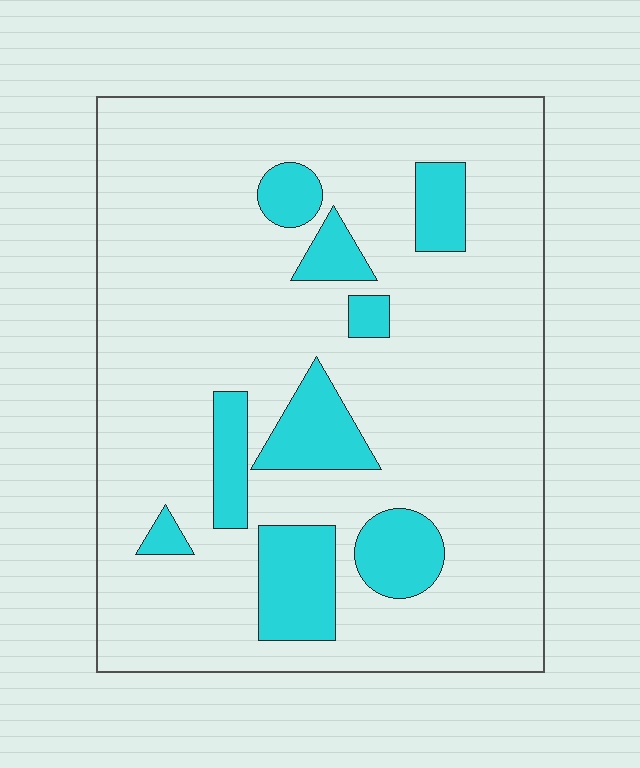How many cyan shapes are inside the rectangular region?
9.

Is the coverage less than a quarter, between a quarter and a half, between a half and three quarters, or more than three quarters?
Less than a quarter.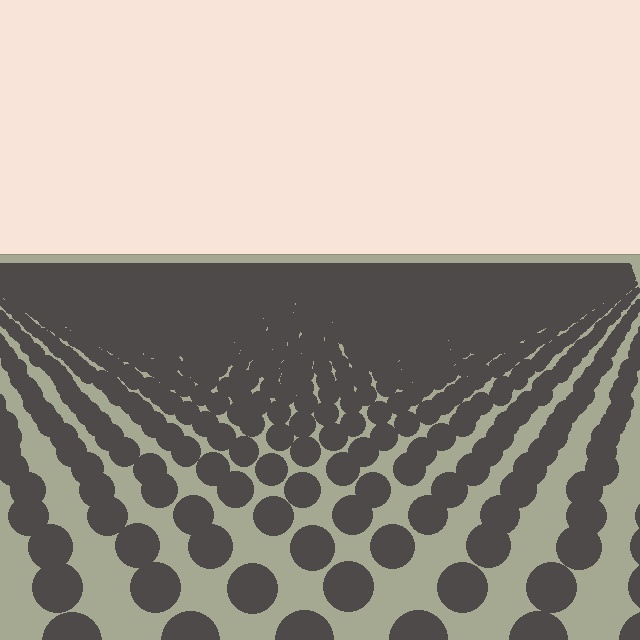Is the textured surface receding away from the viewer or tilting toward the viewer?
The surface is receding away from the viewer. Texture elements get smaller and denser toward the top.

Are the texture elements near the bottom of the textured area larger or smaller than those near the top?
Larger. Near the bottom, elements are closer to the viewer and appear at a bigger on-screen size.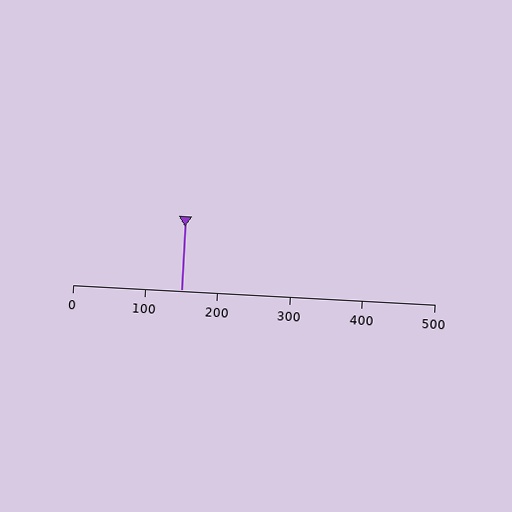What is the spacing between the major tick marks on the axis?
The major ticks are spaced 100 apart.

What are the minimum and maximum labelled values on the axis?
The axis runs from 0 to 500.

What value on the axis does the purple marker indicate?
The marker indicates approximately 150.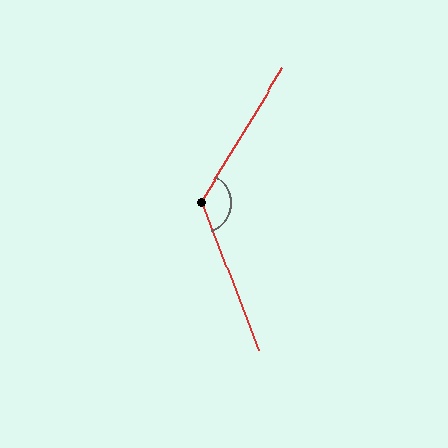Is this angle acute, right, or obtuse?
It is obtuse.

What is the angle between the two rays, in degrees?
Approximately 127 degrees.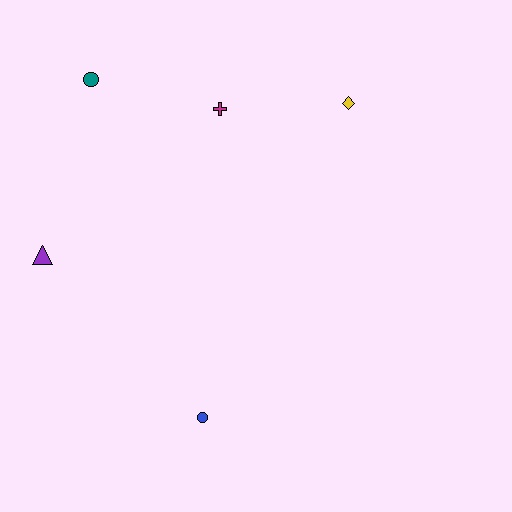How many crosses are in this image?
There is 1 cross.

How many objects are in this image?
There are 5 objects.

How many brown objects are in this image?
There are no brown objects.